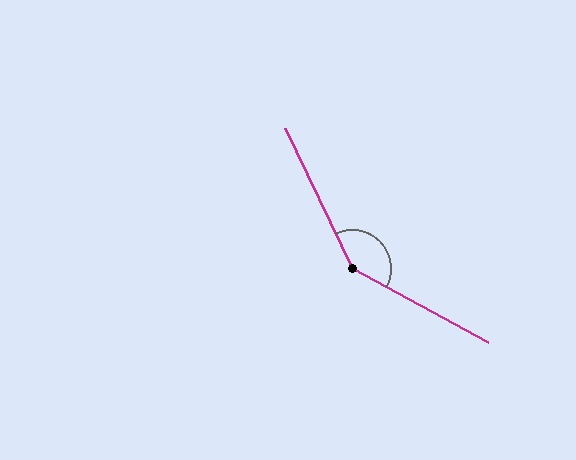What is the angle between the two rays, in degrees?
Approximately 144 degrees.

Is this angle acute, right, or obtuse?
It is obtuse.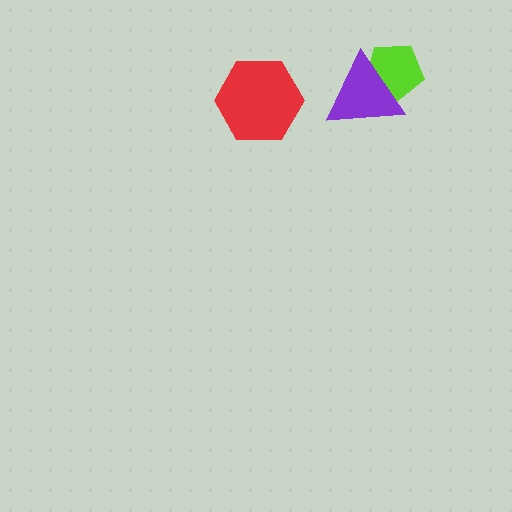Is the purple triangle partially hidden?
No, no other shape covers it.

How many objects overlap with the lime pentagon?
1 object overlaps with the lime pentagon.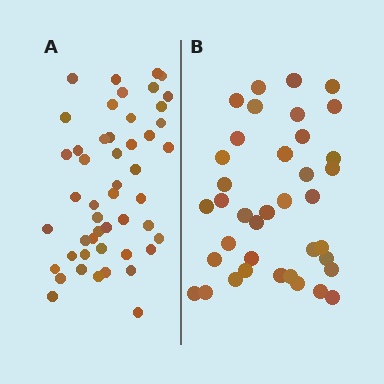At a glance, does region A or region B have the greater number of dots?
Region A (the left region) has more dots.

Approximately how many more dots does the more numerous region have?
Region A has roughly 12 or so more dots than region B.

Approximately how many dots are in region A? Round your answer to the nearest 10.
About 50 dots. (The exact count is 49, which rounds to 50.)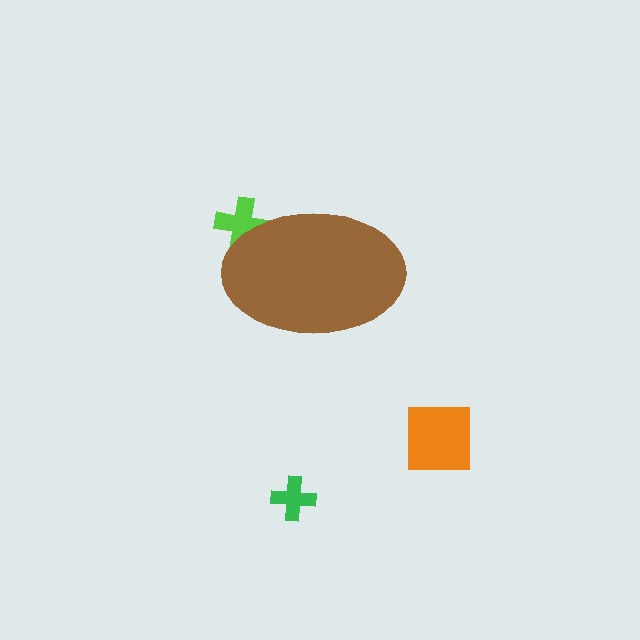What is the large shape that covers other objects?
A brown ellipse.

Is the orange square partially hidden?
No, the orange square is fully visible.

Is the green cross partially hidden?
No, the green cross is fully visible.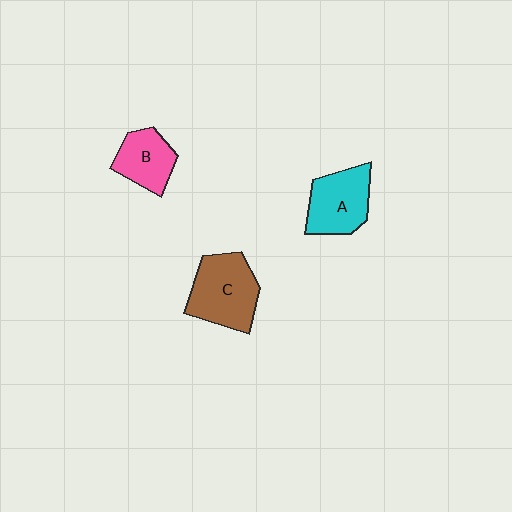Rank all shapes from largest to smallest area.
From largest to smallest: C (brown), A (cyan), B (pink).